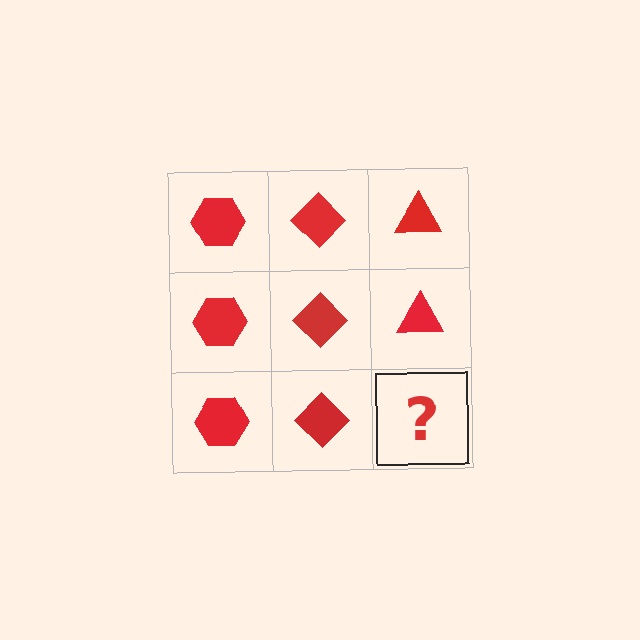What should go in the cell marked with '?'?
The missing cell should contain a red triangle.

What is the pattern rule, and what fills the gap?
The rule is that each column has a consistent shape. The gap should be filled with a red triangle.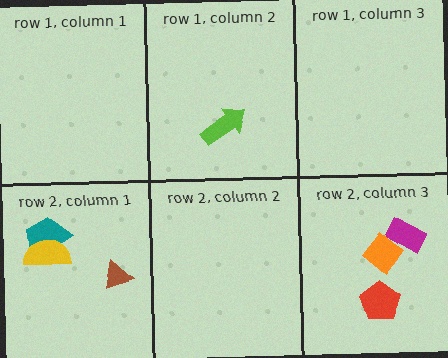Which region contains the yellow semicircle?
The row 2, column 1 region.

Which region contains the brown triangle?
The row 2, column 1 region.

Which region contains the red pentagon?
The row 2, column 3 region.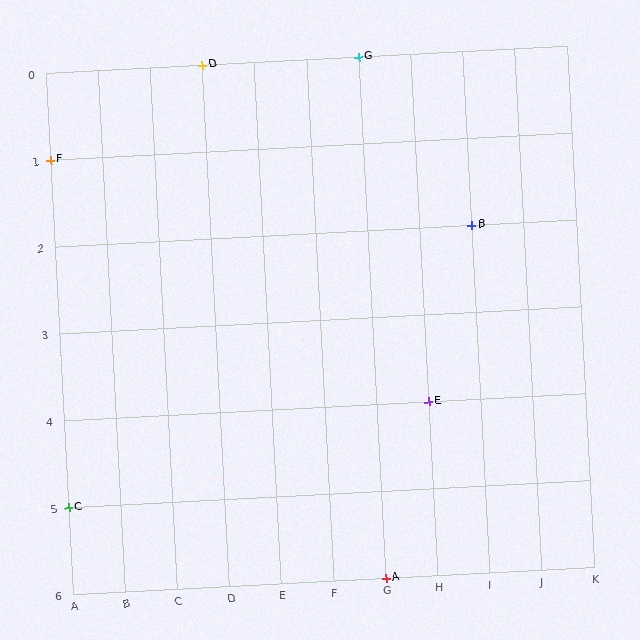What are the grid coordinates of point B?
Point B is at grid coordinates (I, 2).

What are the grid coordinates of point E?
Point E is at grid coordinates (H, 4).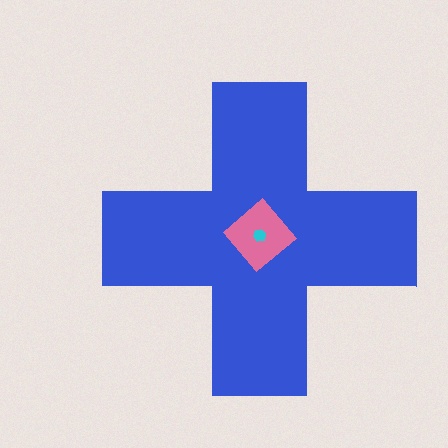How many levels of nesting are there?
3.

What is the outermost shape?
The blue cross.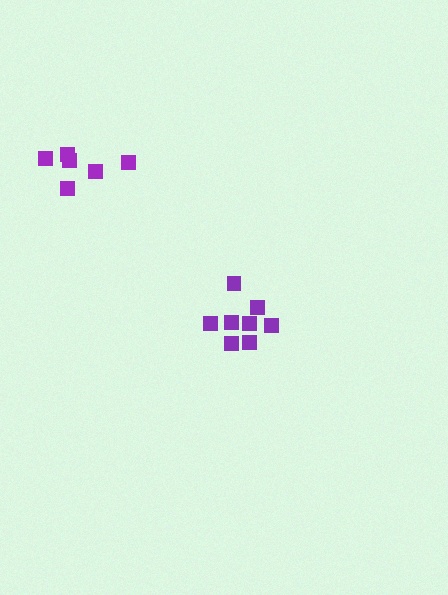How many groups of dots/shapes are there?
There are 2 groups.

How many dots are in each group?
Group 1: 8 dots, Group 2: 6 dots (14 total).